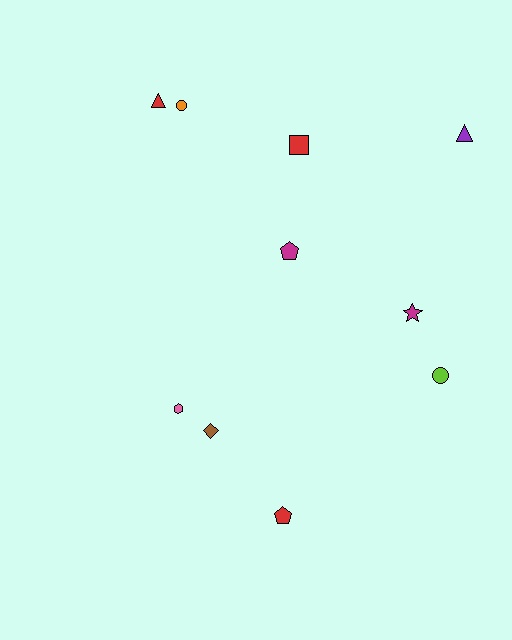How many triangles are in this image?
There are 2 triangles.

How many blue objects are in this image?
There are no blue objects.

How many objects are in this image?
There are 10 objects.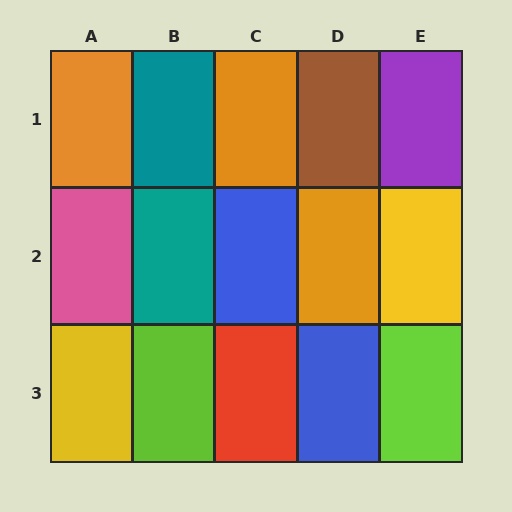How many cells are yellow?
2 cells are yellow.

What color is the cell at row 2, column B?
Teal.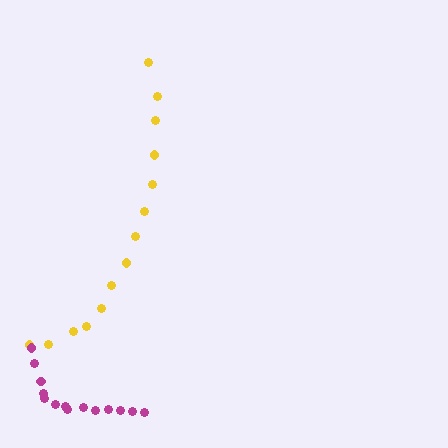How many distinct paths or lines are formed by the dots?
There are 2 distinct paths.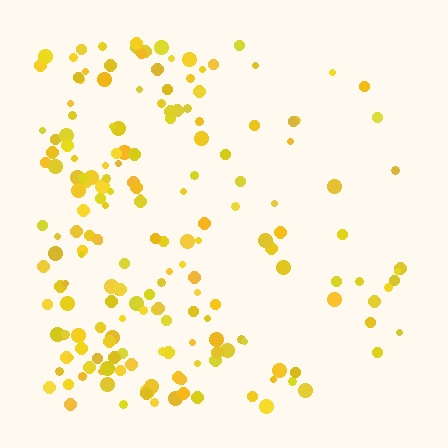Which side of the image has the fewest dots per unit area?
The right.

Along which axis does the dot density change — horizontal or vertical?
Horizontal.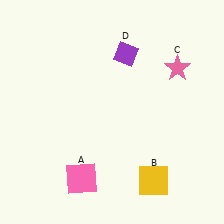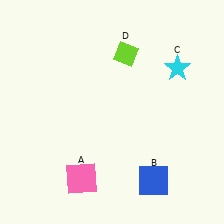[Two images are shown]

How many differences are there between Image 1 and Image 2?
There are 3 differences between the two images.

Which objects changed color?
B changed from yellow to blue. C changed from pink to cyan. D changed from purple to lime.